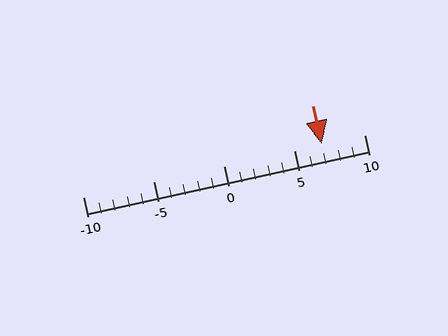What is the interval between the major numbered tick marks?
The major tick marks are spaced 5 units apart.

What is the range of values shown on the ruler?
The ruler shows values from -10 to 10.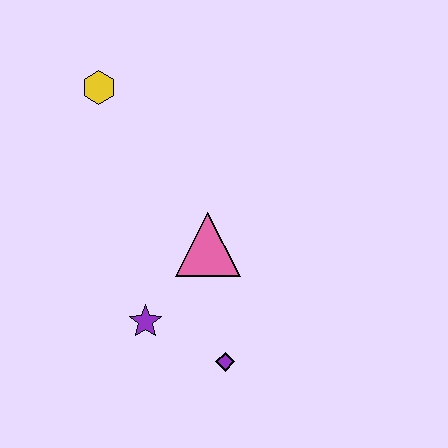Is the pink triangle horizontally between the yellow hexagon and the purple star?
No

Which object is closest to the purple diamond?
The purple star is closest to the purple diamond.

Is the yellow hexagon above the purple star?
Yes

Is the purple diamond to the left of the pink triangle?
No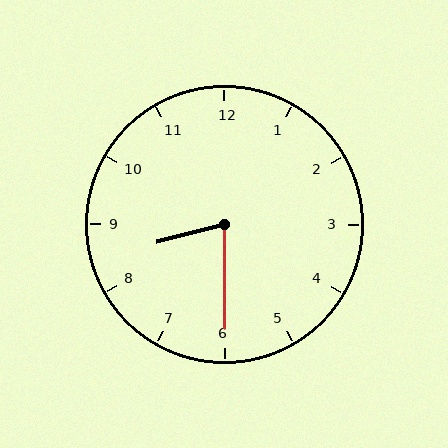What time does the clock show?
8:30.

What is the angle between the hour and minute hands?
Approximately 75 degrees.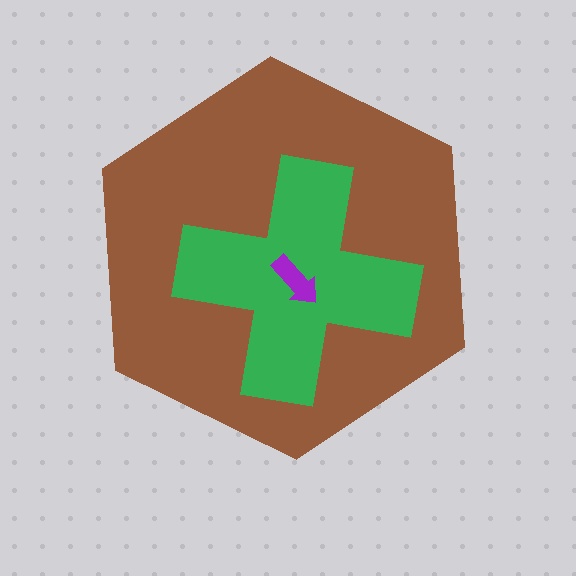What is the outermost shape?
The brown hexagon.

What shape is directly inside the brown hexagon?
The green cross.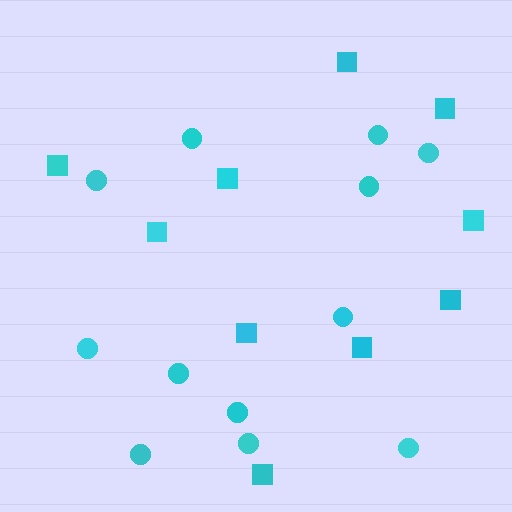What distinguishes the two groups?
There are 2 groups: one group of circles (12) and one group of squares (10).